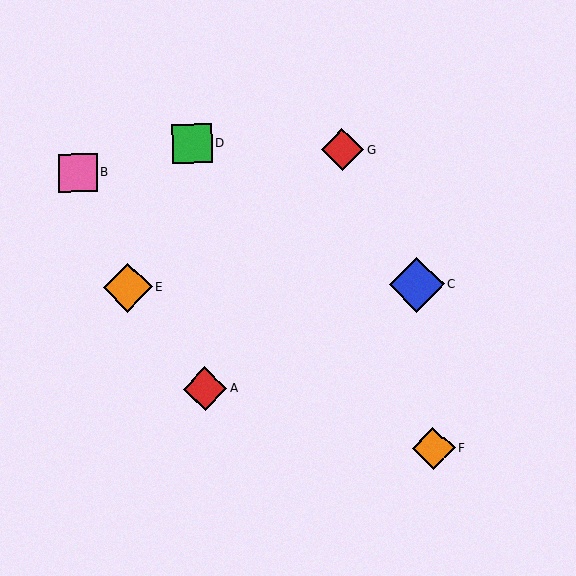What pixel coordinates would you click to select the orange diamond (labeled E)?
Click at (128, 287) to select the orange diamond E.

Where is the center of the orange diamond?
The center of the orange diamond is at (128, 287).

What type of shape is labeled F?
Shape F is an orange diamond.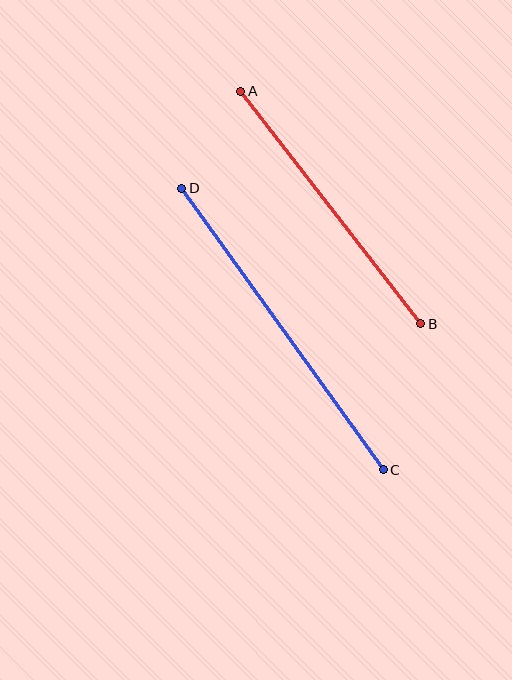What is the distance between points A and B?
The distance is approximately 294 pixels.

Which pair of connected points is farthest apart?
Points C and D are farthest apart.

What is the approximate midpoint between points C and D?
The midpoint is at approximately (283, 329) pixels.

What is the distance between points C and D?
The distance is approximately 346 pixels.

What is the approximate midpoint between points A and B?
The midpoint is at approximately (331, 208) pixels.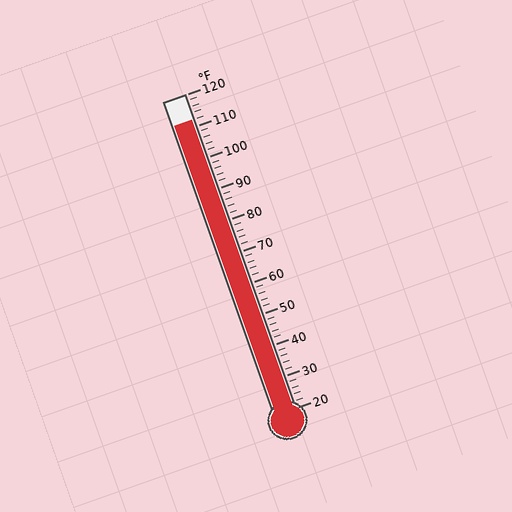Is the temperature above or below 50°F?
The temperature is above 50°F.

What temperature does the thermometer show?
The thermometer shows approximately 112°F.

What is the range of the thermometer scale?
The thermometer scale ranges from 20°F to 120°F.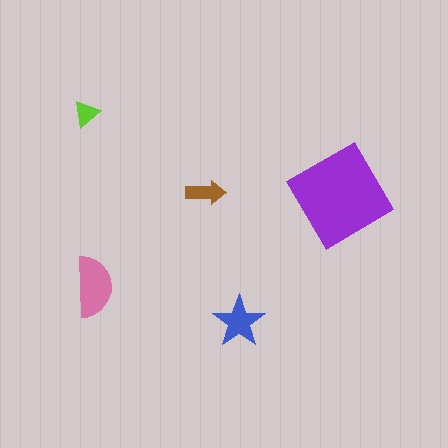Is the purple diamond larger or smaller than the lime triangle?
Larger.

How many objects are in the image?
There are 5 objects in the image.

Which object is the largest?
The purple diamond.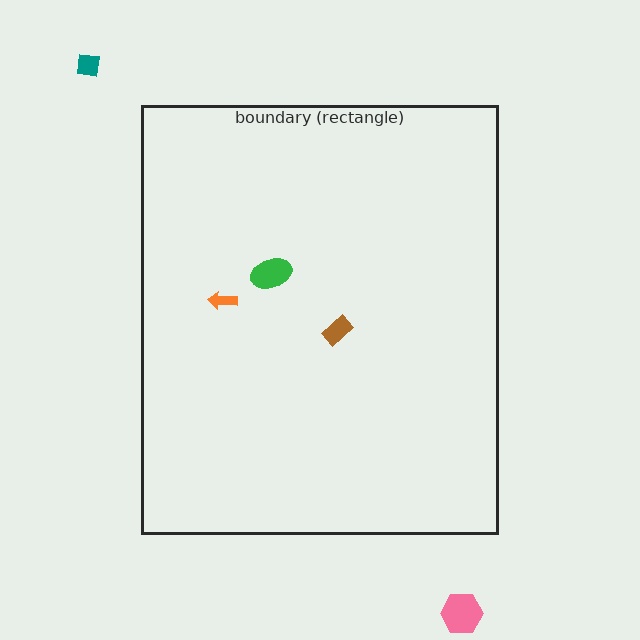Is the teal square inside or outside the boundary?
Outside.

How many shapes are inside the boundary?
3 inside, 2 outside.